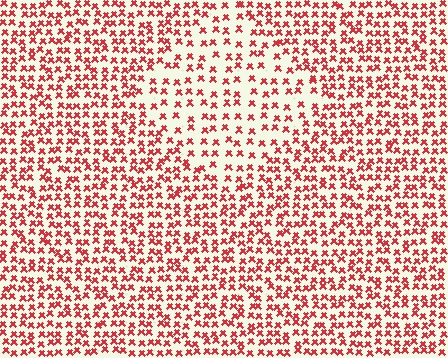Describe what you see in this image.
The image contains small red elements arranged at two different densities. A diamond-shaped region is visible where the elements are less densely packed than the surrounding area.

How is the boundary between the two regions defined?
The boundary is defined by a change in element density (approximately 1.8x ratio). All elements are the same color, size, and shape.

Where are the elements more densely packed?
The elements are more densely packed outside the diamond boundary.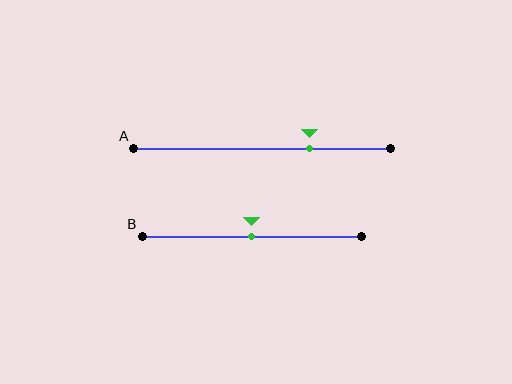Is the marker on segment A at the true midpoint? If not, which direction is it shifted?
No, the marker on segment A is shifted to the right by about 19% of the segment length.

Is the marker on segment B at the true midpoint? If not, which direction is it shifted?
Yes, the marker on segment B is at the true midpoint.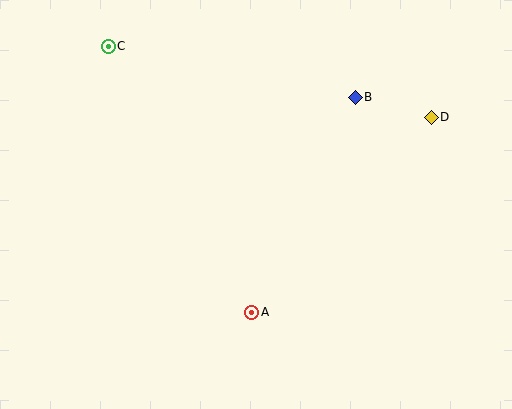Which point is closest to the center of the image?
Point A at (252, 312) is closest to the center.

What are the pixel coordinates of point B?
Point B is at (355, 97).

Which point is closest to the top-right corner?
Point D is closest to the top-right corner.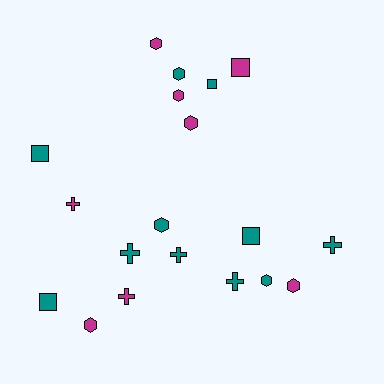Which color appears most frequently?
Teal, with 11 objects.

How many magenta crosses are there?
There are 2 magenta crosses.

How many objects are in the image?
There are 19 objects.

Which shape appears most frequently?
Hexagon, with 8 objects.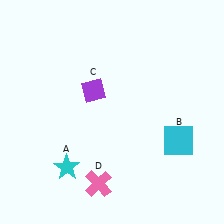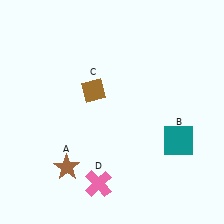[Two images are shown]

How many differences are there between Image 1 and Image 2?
There are 3 differences between the two images.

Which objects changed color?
A changed from cyan to brown. B changed from cyan to teal. C changed from purple to brown.